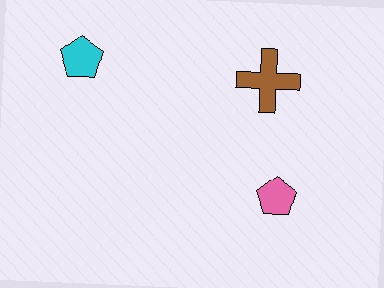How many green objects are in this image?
There are no green objects.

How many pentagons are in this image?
There are 2 pentagons.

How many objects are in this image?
There are 3 objects.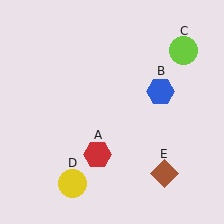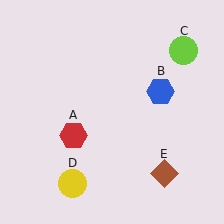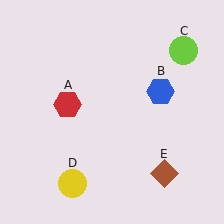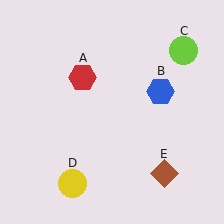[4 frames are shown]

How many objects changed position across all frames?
1 object changed position: red hexagon (object A).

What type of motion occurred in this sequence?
The red hexagon (object A) rotated clockwise around the center of the scene.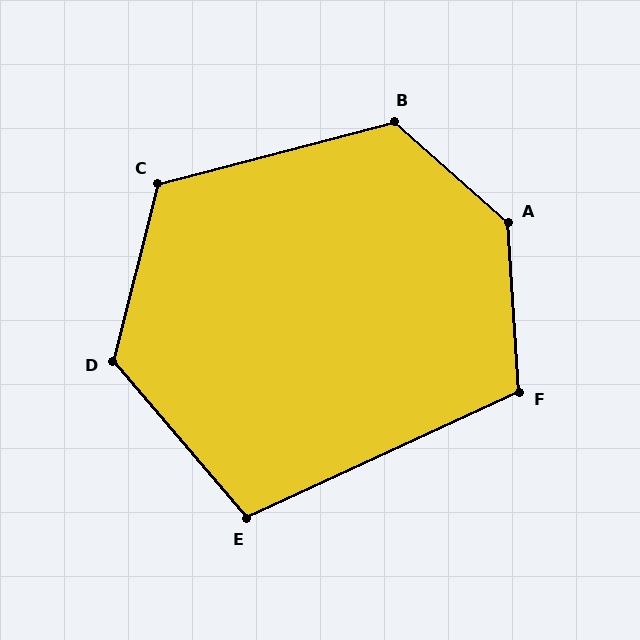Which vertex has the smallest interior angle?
E, at approximately 106 degrees.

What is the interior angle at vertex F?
Approximately 111 degrees (obtuse).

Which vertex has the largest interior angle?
A, at approximately 135 degrees.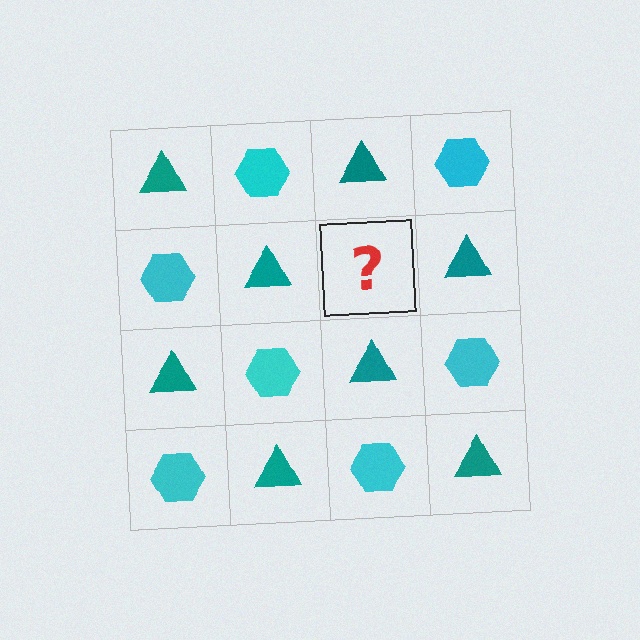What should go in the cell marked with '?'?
The missing cell should contain a cyan hexagon.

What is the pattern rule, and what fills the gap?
The rule is that it alternates teal triangle and cyan hexagon in a checkerboard pattern. The gap should be filled with a cyan hexagon.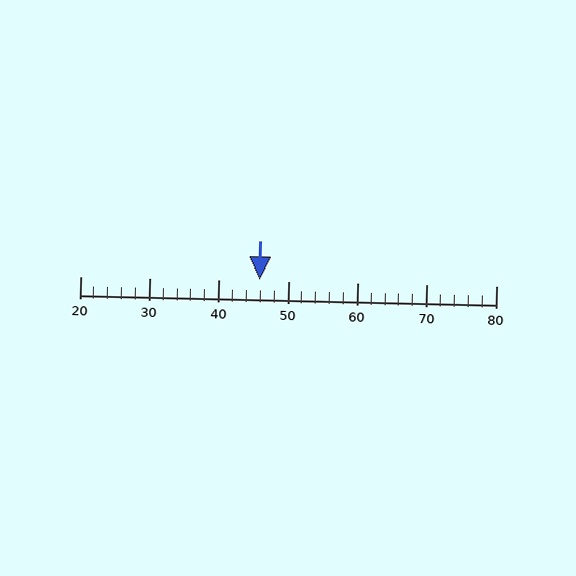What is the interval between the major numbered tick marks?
The major tick marks are spaced 10 units apart.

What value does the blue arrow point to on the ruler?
The blue arrow points to approximately 46.